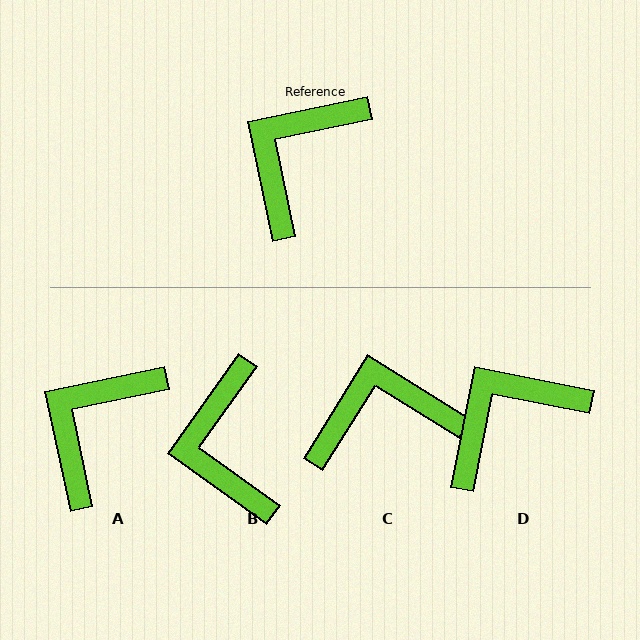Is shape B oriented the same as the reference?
No, it is off by about 43 degrees.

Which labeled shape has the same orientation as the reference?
A.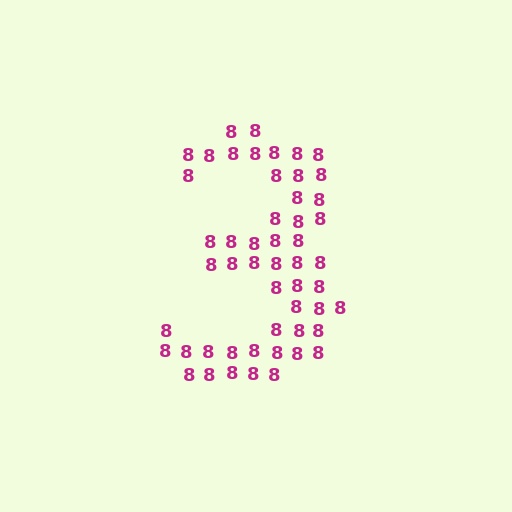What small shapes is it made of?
It is made of small digit 8's.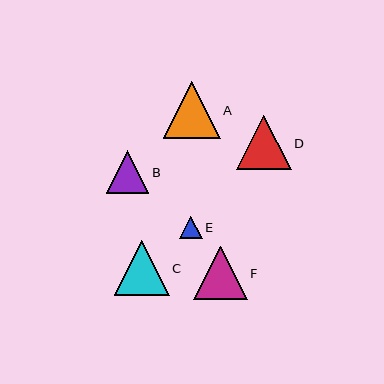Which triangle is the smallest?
Triangle E is the smallest with a size of approximately 23 pixels.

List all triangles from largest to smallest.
From largest to smallest: A, C, D, F, B, E.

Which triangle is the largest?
Triangle A is the largest with a size of approximately 57 pixels.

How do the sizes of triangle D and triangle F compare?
Triangle D and triangle F are approximately the same size.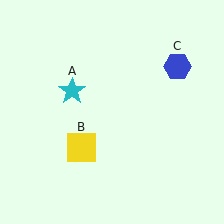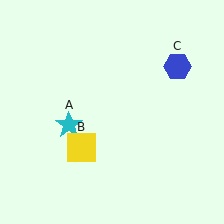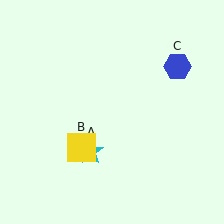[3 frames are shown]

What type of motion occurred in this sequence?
The cyan star (object A) rotated counterclockwise around the center of the scene.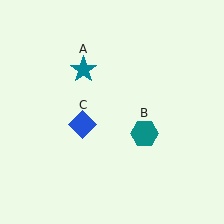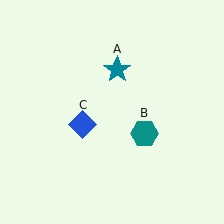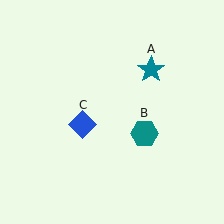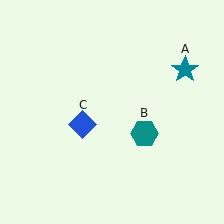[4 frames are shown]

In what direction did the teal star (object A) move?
The teal star (object A) moved right.